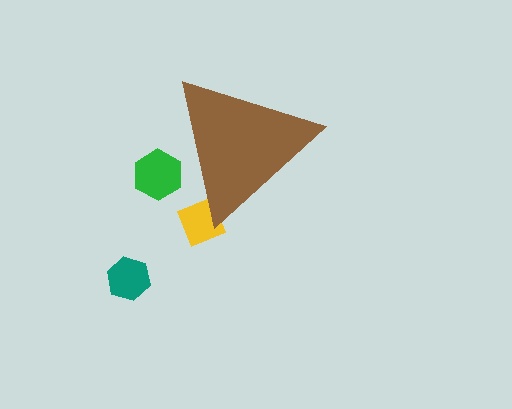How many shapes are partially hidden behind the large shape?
2 shapes are partially hidden.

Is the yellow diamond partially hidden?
Yes, the yellow diamond is partially hidden behind the brown triangle.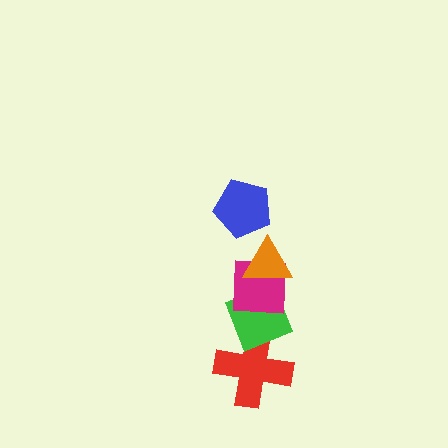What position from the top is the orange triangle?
The orange triangle is 2nd from the top.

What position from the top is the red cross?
The red cross is 5th from the top.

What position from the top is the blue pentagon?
The blue pentagon is 1st from the top.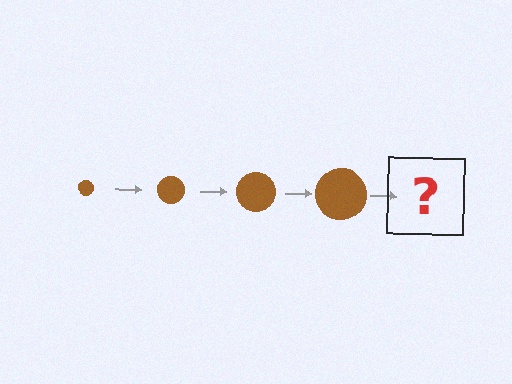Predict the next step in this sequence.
The next step is a brown circle, larger than the previous one.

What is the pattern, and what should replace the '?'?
The pattern is that the circle gets progressively larger each step. The '?' should be a brown circle, larger than the previous one.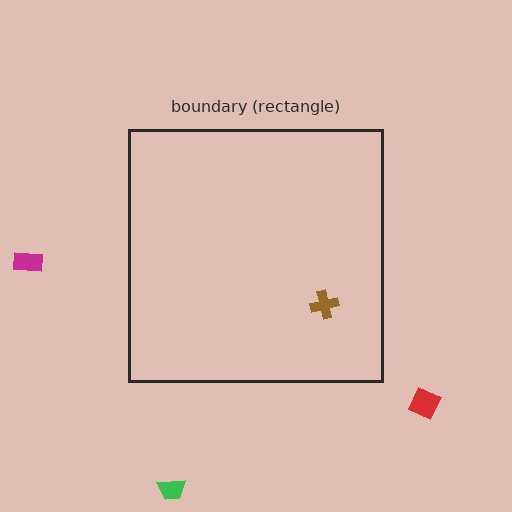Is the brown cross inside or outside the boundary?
Inside.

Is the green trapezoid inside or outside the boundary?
Outside.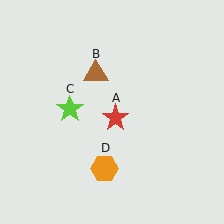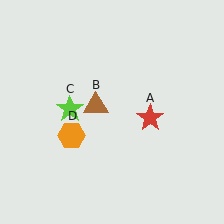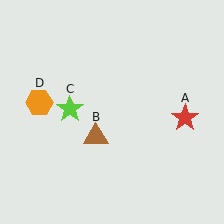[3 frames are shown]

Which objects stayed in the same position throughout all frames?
Lime star (object C) remained stationary.